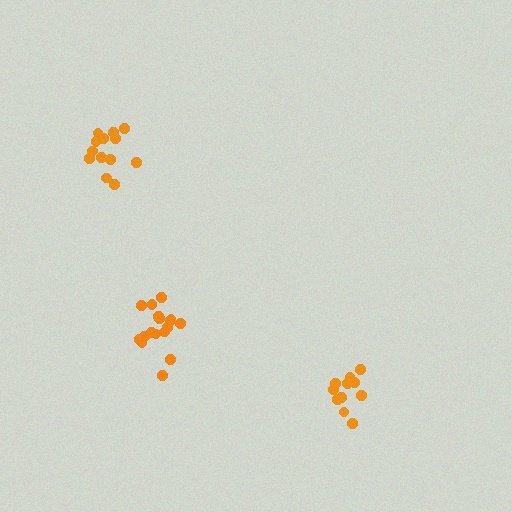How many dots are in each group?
Group 1: 17 dots, Group 2: 11 dots, Group 3: 13 dots (41 total).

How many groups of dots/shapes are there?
There are 3 groups.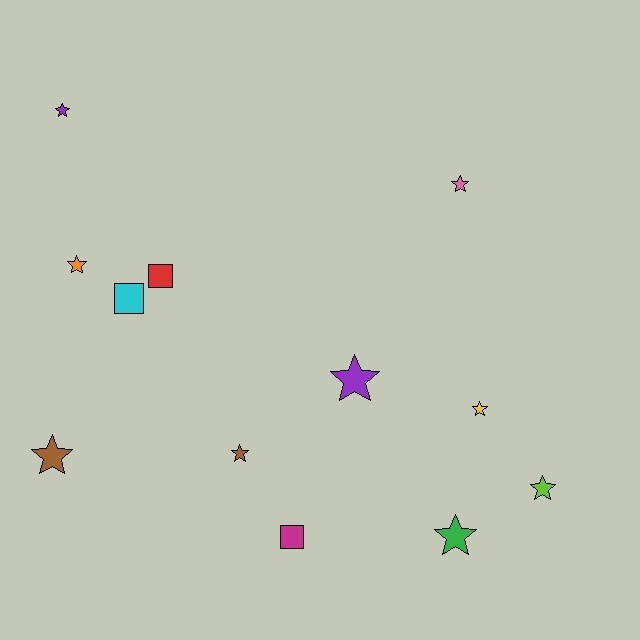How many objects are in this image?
There are 12 objects.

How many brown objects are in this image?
There are 2 brown objects.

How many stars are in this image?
There are 9 stars.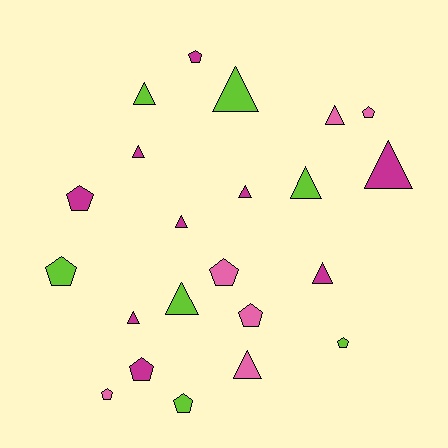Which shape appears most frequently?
Triangle, with 12 objects.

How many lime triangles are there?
There are 4 lime triangles.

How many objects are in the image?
There are 22 objects.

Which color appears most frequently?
Magenta, with 9 objects.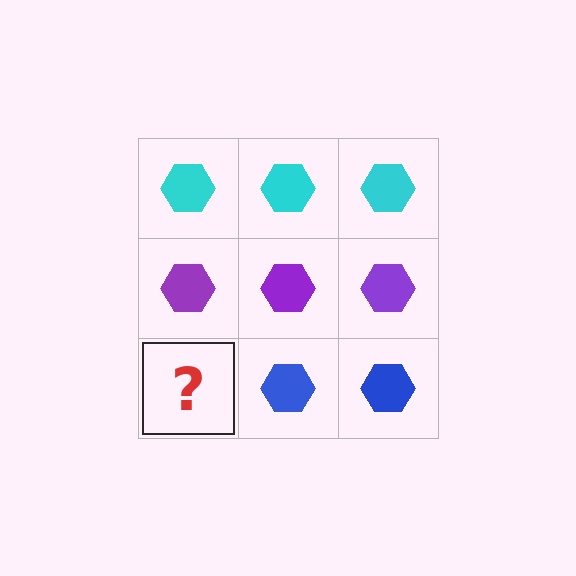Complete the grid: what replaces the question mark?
The question mark should be replaced with a blue hexagon.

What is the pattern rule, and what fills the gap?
The rule is that each row has a consistent color. The gap should be filled with a blue hexagon.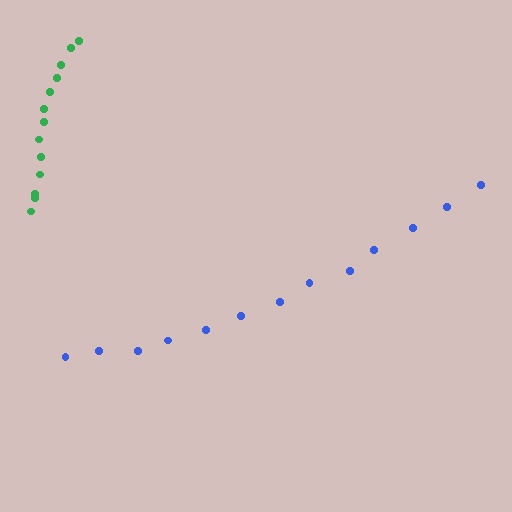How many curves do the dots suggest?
There are 2 distinct paths.